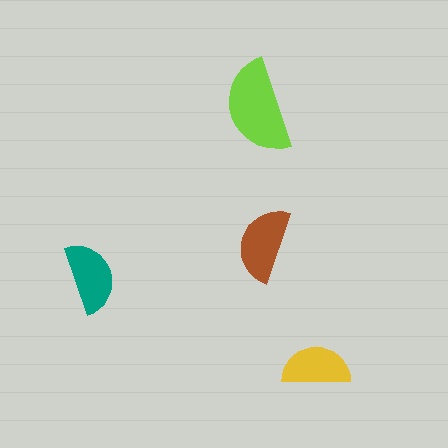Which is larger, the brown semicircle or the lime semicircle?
The lime one.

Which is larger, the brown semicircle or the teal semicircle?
The brown one.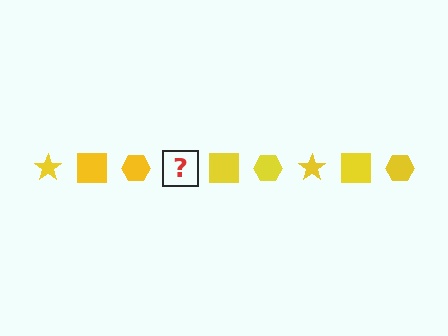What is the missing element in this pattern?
The missing element is a yellow star.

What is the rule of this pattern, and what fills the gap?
The rule is that the pattern cycles through star, square, hexagon shapes in yellow. The gap should be filled with a yellow star.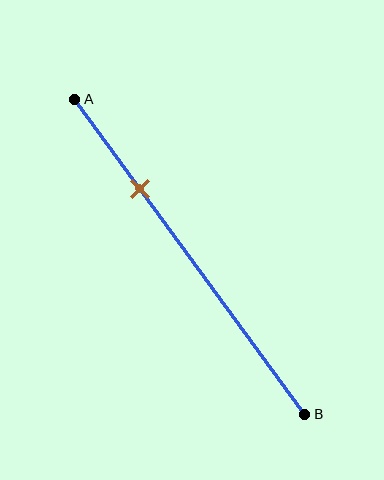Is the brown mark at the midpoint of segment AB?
No, the mark is at about 30% from A, not at the 50% midpoint.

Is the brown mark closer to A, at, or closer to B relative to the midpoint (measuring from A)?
The brown mark is closer to point A than the midpoint of segment AB.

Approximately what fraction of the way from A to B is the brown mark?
The brown mark is approximately 30% of the way from A to B.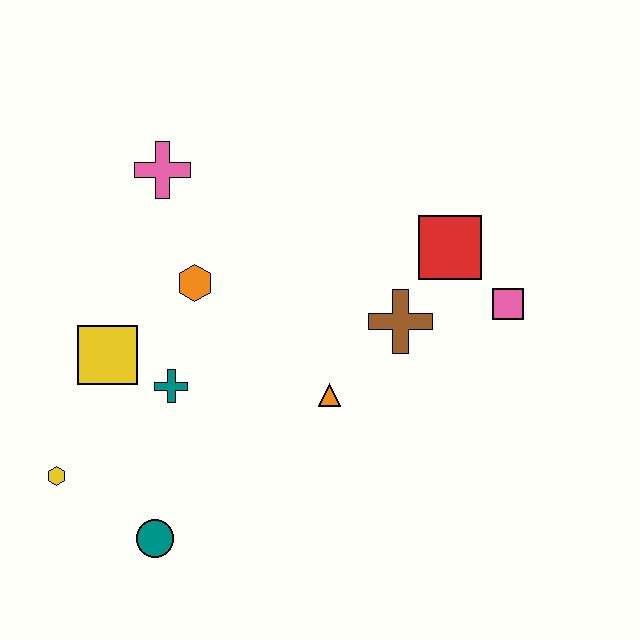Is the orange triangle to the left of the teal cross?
No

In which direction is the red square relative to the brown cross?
The red square is above the brown cross.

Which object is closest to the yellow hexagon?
The teal circle is closest to the yellow hexagon.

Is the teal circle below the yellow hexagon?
Yes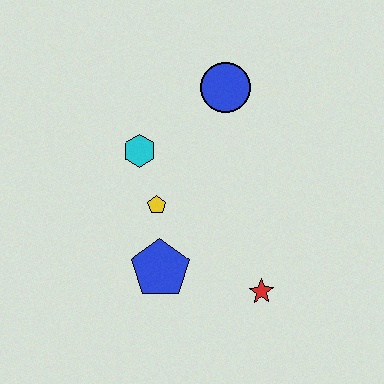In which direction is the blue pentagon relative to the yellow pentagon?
The blue pentagon is below the yellow pentagon.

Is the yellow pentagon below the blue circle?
Yes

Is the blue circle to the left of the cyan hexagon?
No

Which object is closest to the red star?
The blue pentagon is closest to the red star.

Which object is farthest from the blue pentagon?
The blue circle is farthest from the blue pentagon.